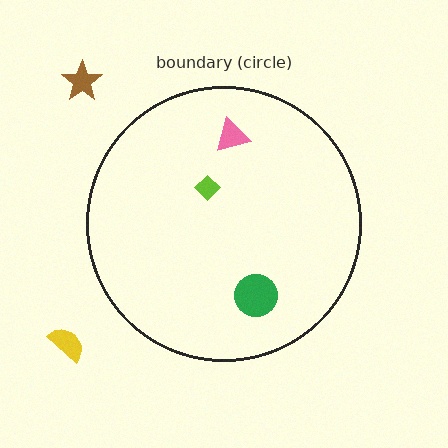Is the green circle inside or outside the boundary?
Inside.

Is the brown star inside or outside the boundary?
Outside.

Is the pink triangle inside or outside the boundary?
Inside.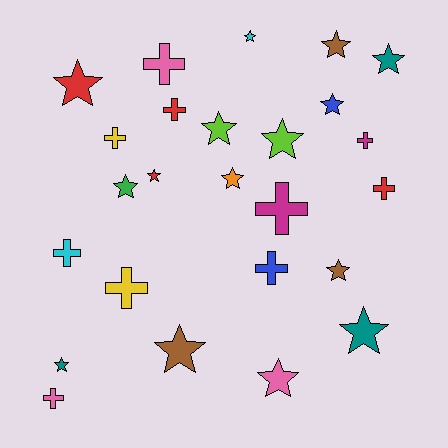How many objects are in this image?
There are 25 objects.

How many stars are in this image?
There are 15 stars.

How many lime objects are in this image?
There are 2 lime objects.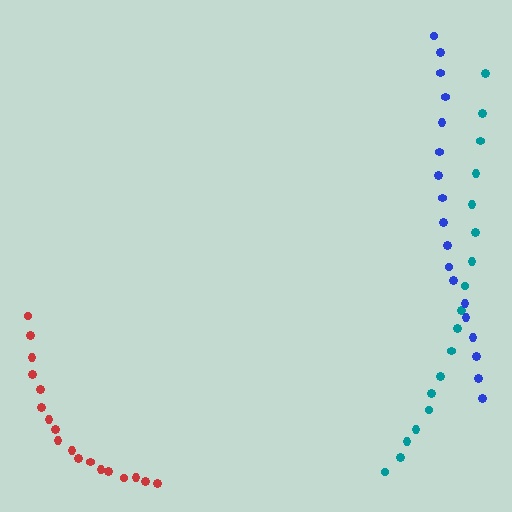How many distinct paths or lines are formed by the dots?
There are 3 distinct paths.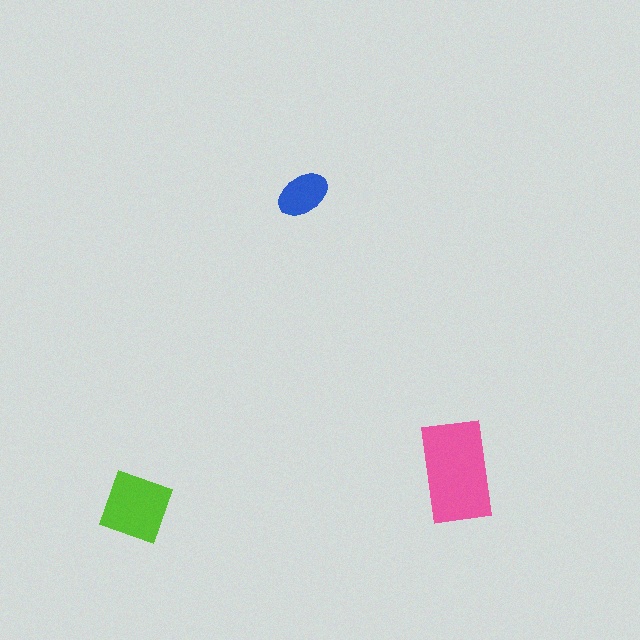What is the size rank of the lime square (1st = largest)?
2nd.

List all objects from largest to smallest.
The pink rectangle, the lime square, the blue ellipse.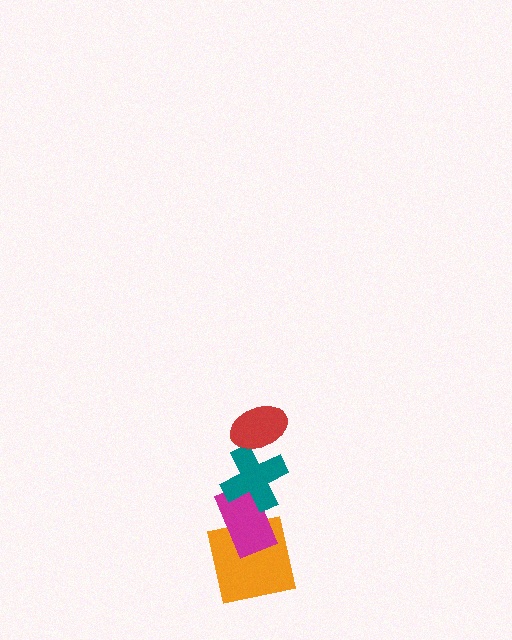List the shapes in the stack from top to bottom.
From top to bottom: the red ellipse, the teal cross, the magenta rectangle, the orange square.